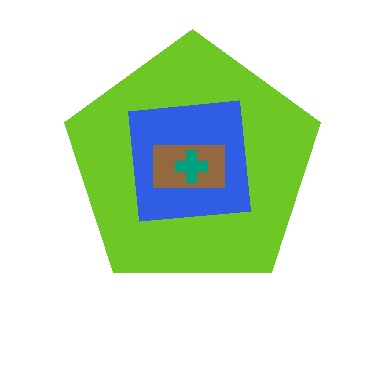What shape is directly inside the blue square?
The brown rectangle.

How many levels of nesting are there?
4.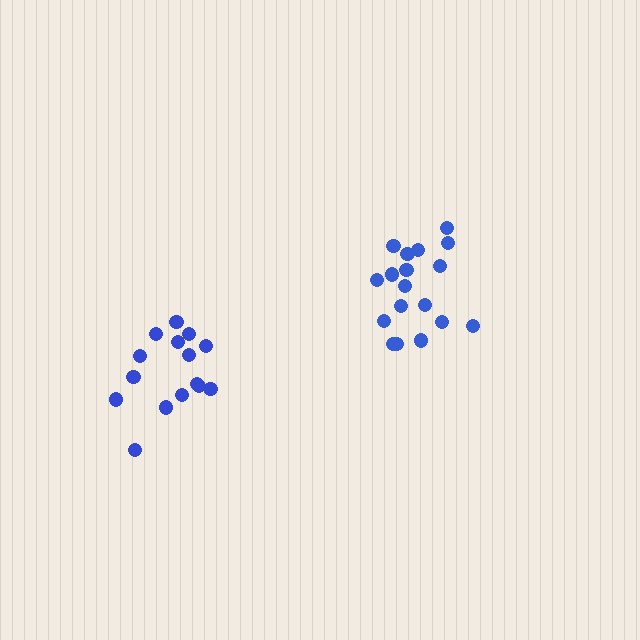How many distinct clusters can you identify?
There are 2 distinct clusters.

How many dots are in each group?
Group 1: 18 dots, Group 2: 15 dots (33 total).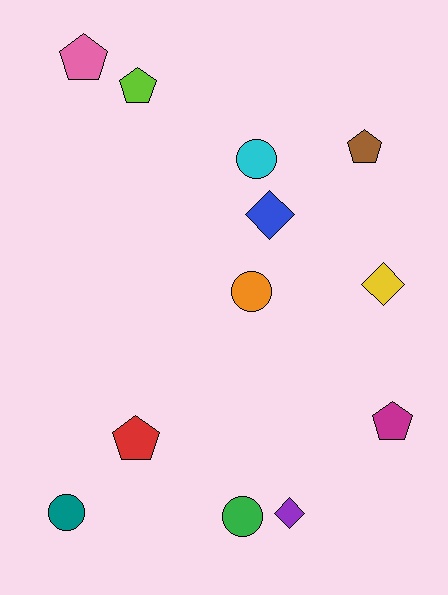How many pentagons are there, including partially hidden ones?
There are 5 pentagons.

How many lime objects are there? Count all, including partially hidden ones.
There is 1 lime object.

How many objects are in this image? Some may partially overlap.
There are 12 objects.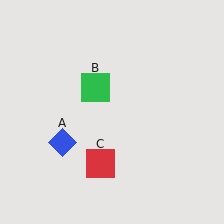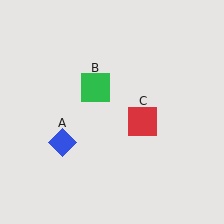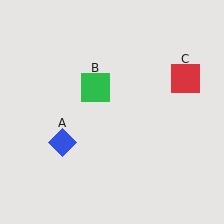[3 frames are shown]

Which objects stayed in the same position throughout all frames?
Blue diamond (object A) and green square (object B) remained stationary.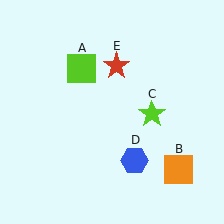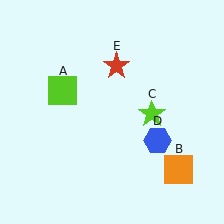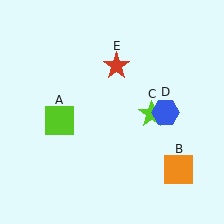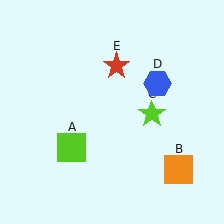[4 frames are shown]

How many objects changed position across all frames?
2 objects changed position: lime square (object A), blue hexagon (object D).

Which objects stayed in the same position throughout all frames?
Orange square (object B) and lime star (object C) and red star (object E) remained stationary.